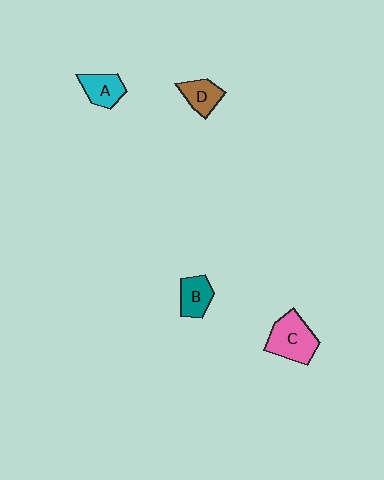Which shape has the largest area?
Shape C (pink).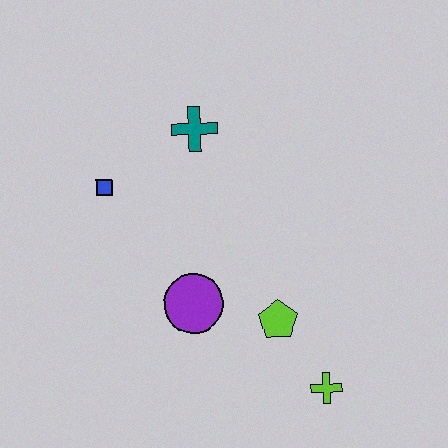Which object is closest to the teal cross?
The blue square is closest to the teal cross.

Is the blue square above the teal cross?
No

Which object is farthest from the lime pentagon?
The blue square is farthest from the lime pentagon.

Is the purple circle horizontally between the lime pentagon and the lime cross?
No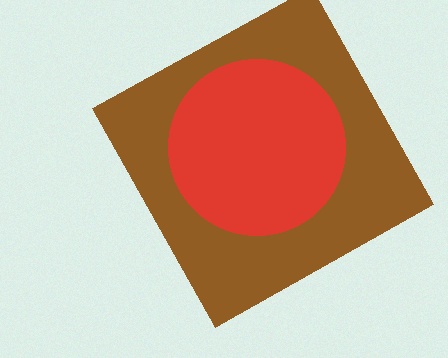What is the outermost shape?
The brown square.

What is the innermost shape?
The red circle.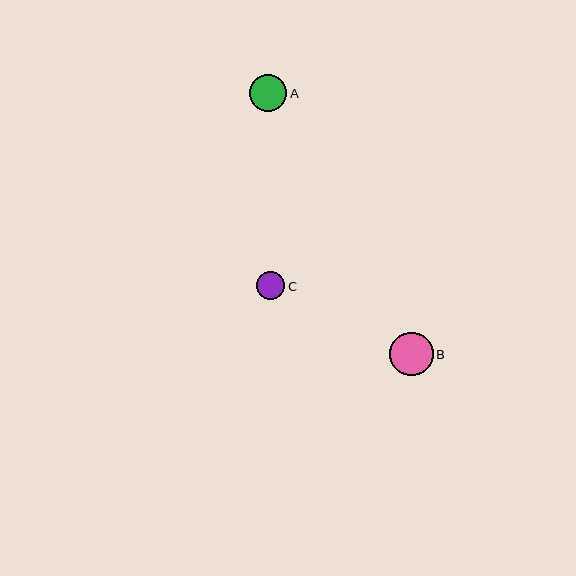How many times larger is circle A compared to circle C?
Circle A is approximately 1.3 times the size of circle C.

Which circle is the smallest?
Circle C is the smallest with a size of approximately 28 pixels.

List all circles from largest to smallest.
From largest to smallest: B, A, C.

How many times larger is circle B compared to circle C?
Circle B is approximately 1.5 times the size of circle C.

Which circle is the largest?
Circle B is the largest with a size of approximately 43 pixels.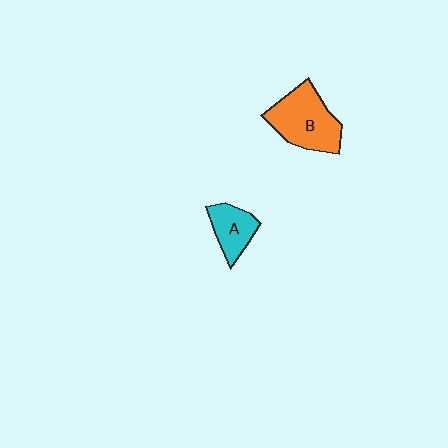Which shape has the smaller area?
Shape A (cyan).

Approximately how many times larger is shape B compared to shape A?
Approximately 1.8 times.